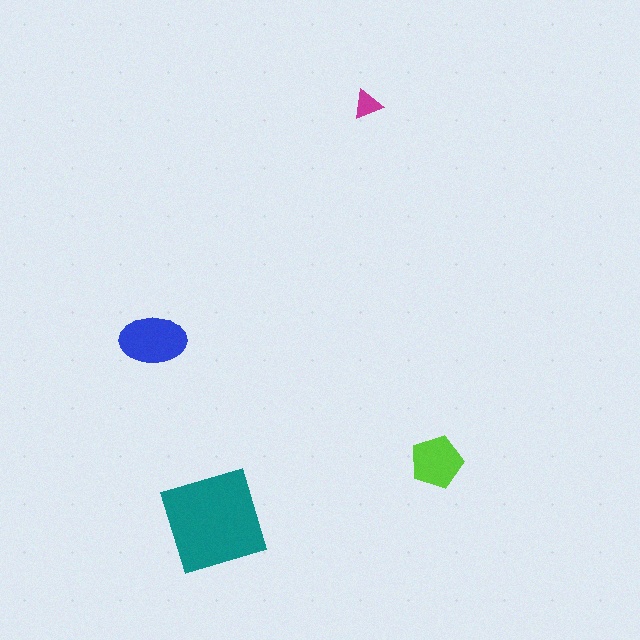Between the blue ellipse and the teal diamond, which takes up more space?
The teal diamond.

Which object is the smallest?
The magenta triangle.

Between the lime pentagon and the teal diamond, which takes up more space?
The teal diamond.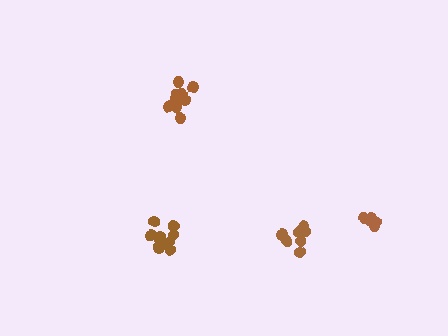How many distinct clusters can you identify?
There are 4 distinct clusters.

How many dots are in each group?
Group 1: 8 dots, Group 2: 10 dots, Group 3: 10 dots, Group 4: 5 dots (33 total).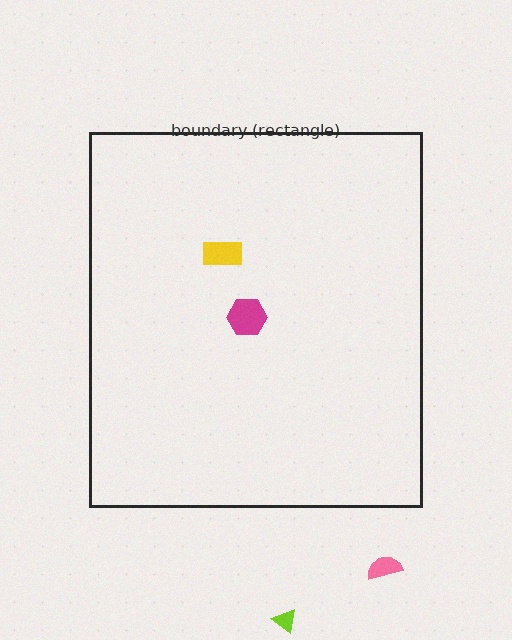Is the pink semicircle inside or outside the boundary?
Outside.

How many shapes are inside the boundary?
2 inside, 2 outside.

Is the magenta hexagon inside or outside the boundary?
Inside.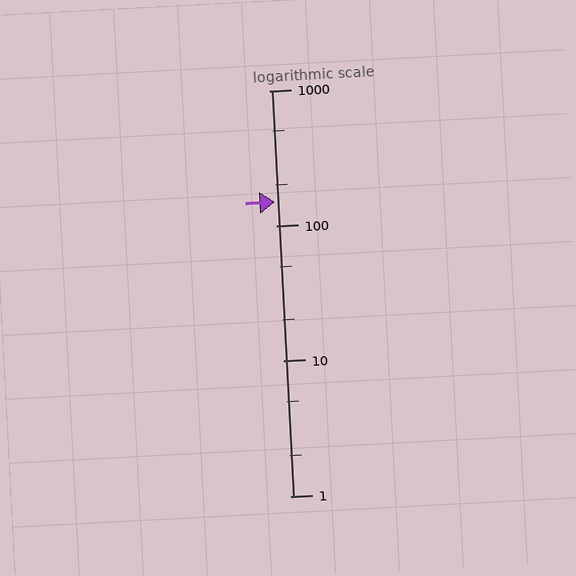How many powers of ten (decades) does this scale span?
The scale spans 3 decades, from 1 to 1000.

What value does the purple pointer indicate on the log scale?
The pointer indicates approximately 150.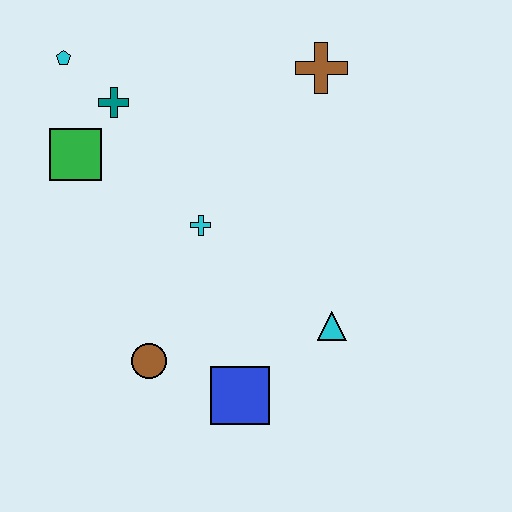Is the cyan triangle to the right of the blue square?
Yes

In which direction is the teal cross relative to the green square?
The teal cross is above the green square.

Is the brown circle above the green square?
No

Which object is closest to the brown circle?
The blue square is closest to the brown circle.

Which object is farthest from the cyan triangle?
The cyan pentagon is farthest from the cyan triangle.